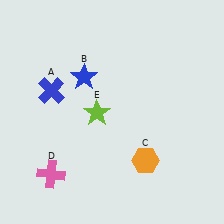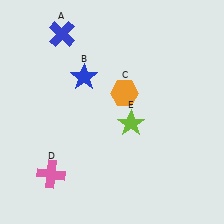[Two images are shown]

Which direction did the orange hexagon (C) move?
The orange hexagon (C) moved up.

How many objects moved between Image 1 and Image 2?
3 objects moved between the two images.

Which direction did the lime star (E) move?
The lime star (E) moved right.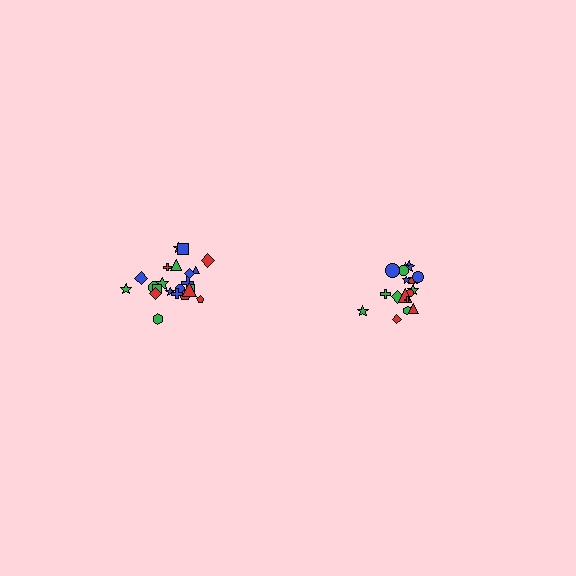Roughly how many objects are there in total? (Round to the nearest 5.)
Roughly 40 objects in total.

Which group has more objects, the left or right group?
The left group.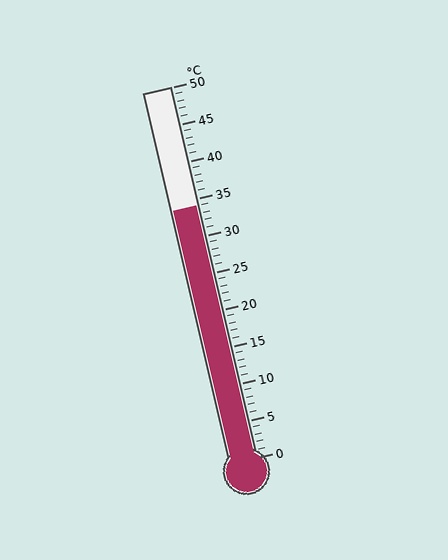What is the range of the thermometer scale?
The thermometer scale ranges from 0°C to 50°C.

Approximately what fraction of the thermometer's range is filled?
The thermometer is filled to approximately 70% of its range.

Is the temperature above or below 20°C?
The temperature is above 20°C.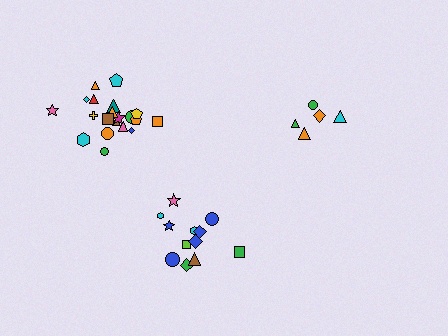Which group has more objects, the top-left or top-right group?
The top-left group.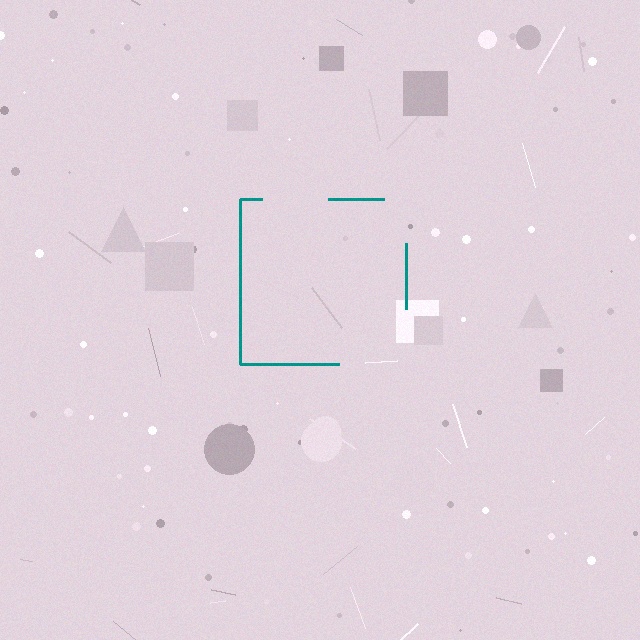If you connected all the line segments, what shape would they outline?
They would outline a square.